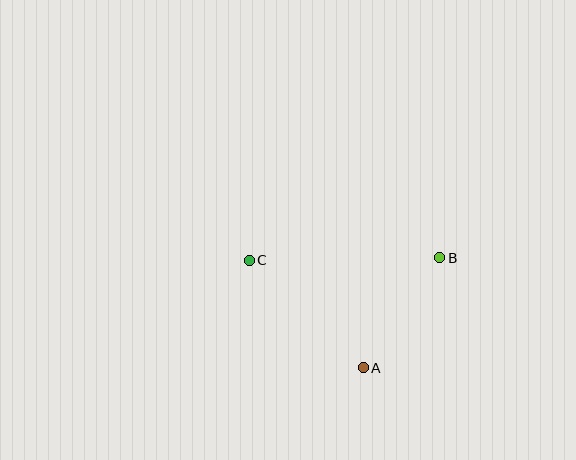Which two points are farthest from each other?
Points B and C are farthest from each other.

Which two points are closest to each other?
Points A and B are closest to each other.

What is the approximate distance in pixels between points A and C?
The distance between A and C is approximately 157 pixels.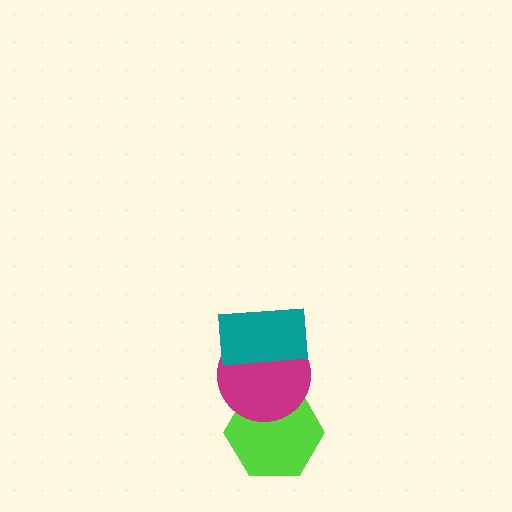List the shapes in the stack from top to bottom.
From top to bottom: the teal rectangle, the magenta circle, the lime hexagon.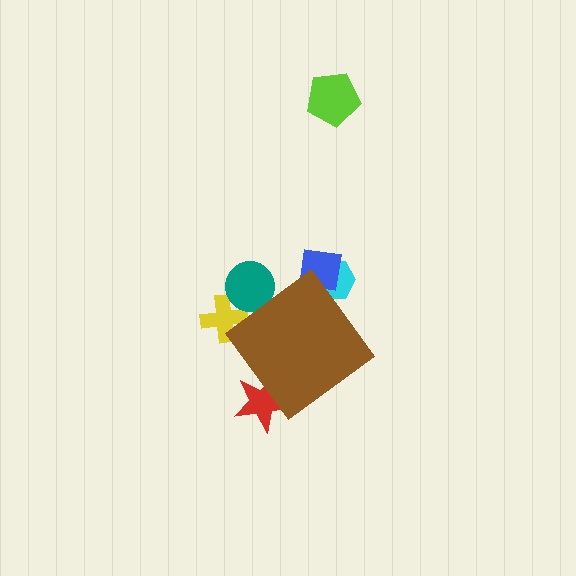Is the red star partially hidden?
Yes, the red star is partially hidden behind the brown diamond.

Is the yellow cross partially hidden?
Yes, the yellow cross is partially hidden behind the brown diamond.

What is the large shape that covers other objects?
A brown diamond.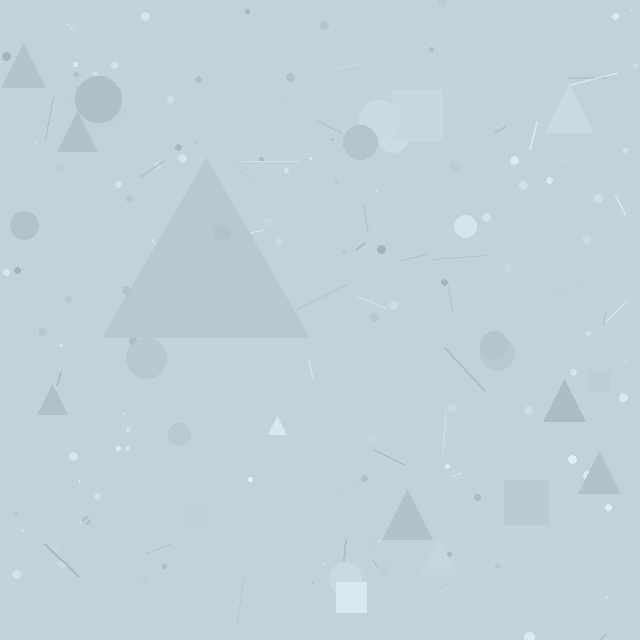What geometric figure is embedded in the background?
A triangle is embedded in the background.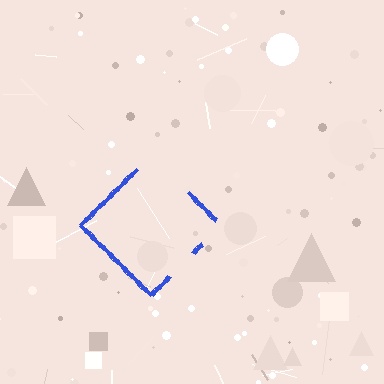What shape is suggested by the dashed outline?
The dashed outline suggests a diamond.